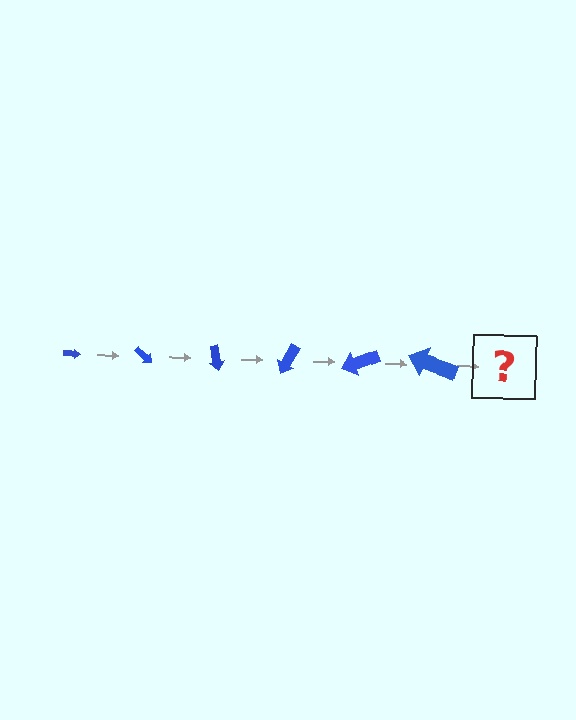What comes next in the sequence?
The next element should be an arrow, larger than the previous one and rotated 240 degrees from the start.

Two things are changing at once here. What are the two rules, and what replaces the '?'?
The two rules are that the arrow grows larger each step and it rotates 40 degrees each step. The '?' should be an arrow, larger than the previous one and rotated 240 degrees from the start.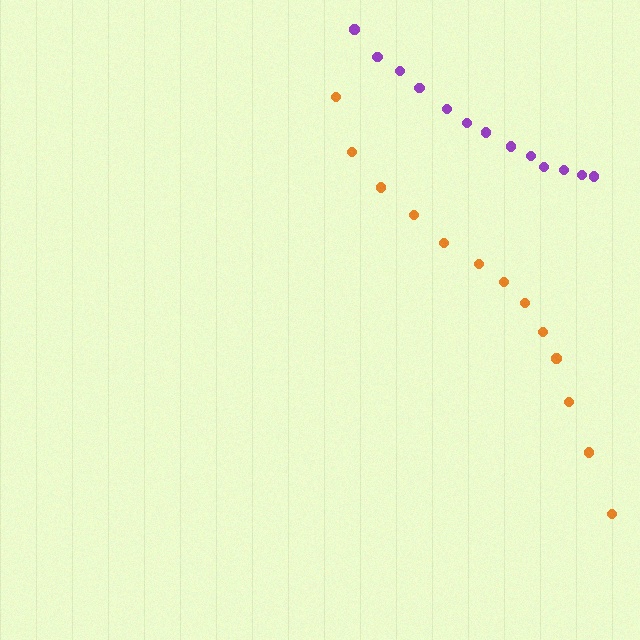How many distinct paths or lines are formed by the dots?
There are 2 distinct paths.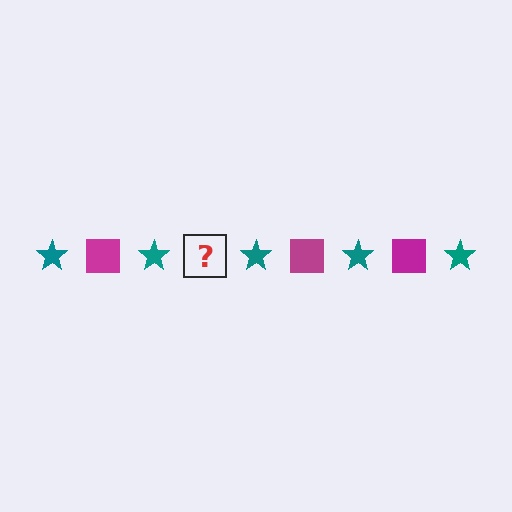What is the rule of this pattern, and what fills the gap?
The rule is that the pattern alternates between teal star and magenta square. The gap should be filled with a magenta square.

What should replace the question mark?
The question mark should be replaced with a magenta square.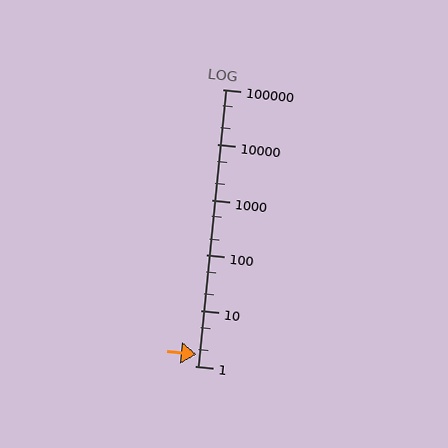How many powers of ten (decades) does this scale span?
The scale spans 5 decades, from 1 to 100000.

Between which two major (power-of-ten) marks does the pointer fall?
The pointer is between 1 and 10.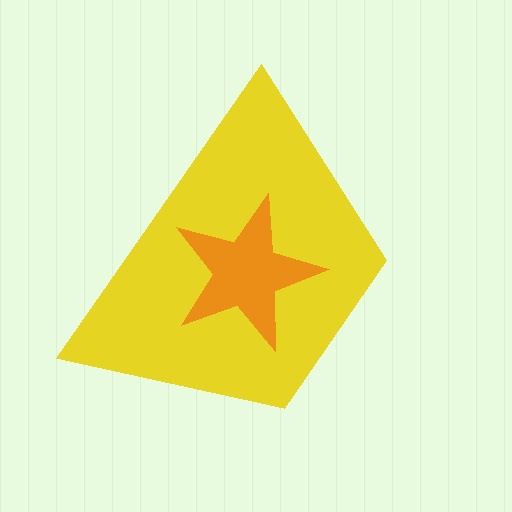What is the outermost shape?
The yellow trapezoid.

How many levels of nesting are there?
2.